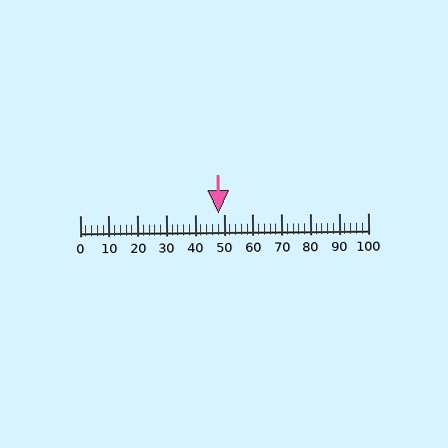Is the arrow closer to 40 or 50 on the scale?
The arrow is closer to 50.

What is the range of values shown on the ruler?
The ruler shows values from 0 to 100.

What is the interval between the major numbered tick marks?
The major tick marks are spaced 10 units apart.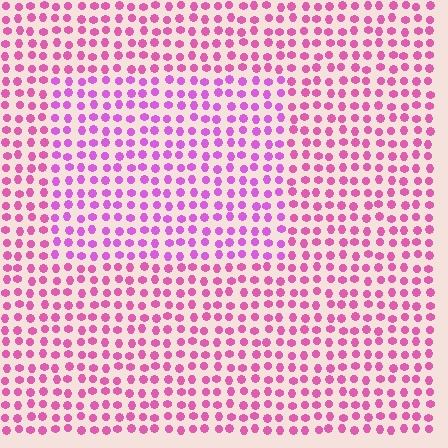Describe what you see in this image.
The image is filled with small pink elements in a uniform arrangement. A rectangle-shaped region is visible where the elements are tinted to a slightly different hue, forming a subtle color boundary.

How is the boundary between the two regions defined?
The boundary is defined purely by a slight shift in hue (about 25 degrees). Spacing, size, and orientation are identical on both sides.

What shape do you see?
I see a rectangle.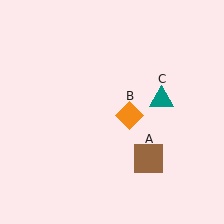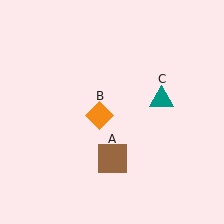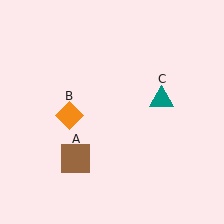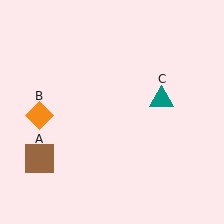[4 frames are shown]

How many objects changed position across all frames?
2 objects changed position: brown square (object A), orange diamond (object B).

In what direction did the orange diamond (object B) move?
The orange diamond (object B) moved left.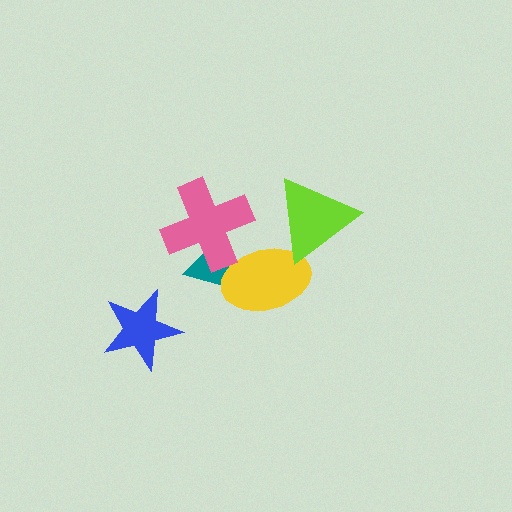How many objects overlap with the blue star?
0 objects overlap with the blue star.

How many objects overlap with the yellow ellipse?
3 objects overlap with the yellow ellipse.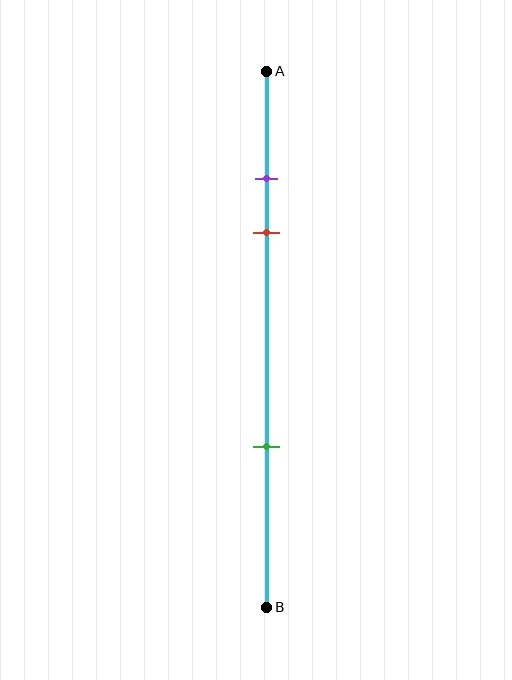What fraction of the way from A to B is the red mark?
The red mark is approximately 30% (0.3) of the way from A to B.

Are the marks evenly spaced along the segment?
No, the marks are not evenly spaced.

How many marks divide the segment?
There are 3 marks dividing the segment.